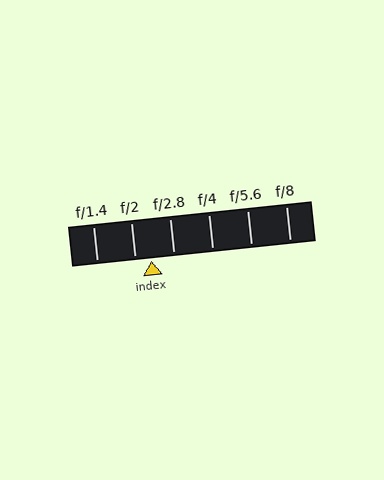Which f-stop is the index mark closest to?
The index mark is closest to f/2.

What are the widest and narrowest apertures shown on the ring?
The widest aperture shown is f/1.4 and the narrowest is f/8.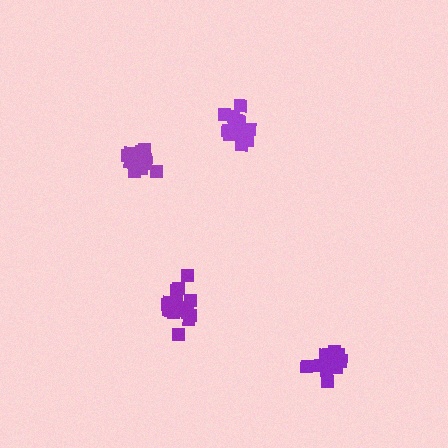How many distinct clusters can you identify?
There are 4 distinct clusters.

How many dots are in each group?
Group 1: 15 dots, Group 2: 16 dots, Group 3: 15 dots, Group 4: 13 dots (59 total).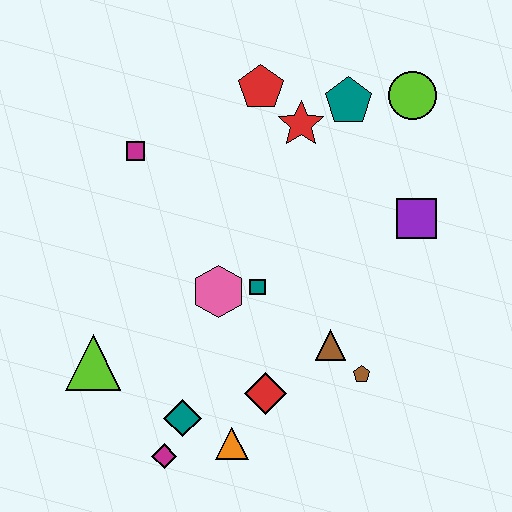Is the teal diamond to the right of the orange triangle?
No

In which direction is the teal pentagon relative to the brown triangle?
The teal pentagon is above the brown triangle.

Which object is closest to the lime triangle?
The teal diamond is closest to the lime triangle.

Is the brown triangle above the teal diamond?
Yes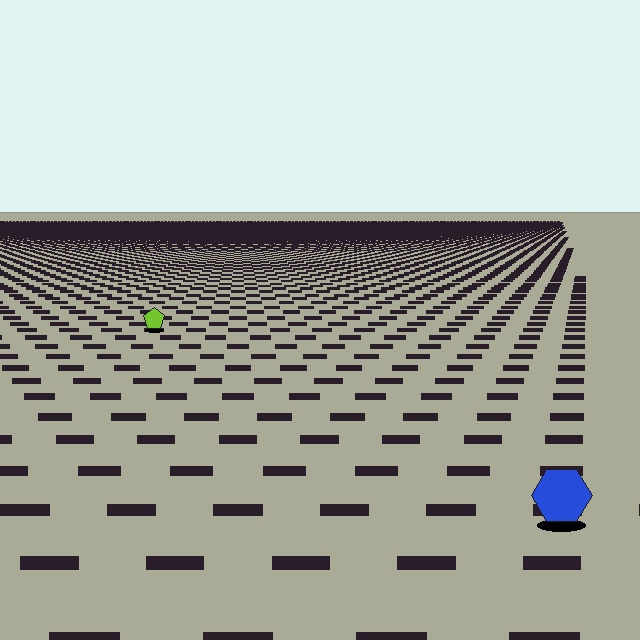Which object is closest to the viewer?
The blue hexagon is closest. The texture marks near it are larger and more spread out.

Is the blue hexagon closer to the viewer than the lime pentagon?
Yes. The blue hexagon is closer — you can tell from the texture gradient: the ground texture is coarser near it.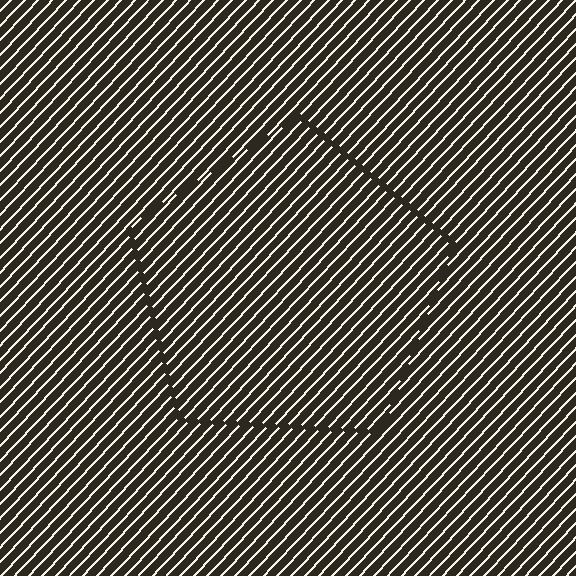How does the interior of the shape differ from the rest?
The interior of the shape contains the same grating, shifted by half a period — the contour is defined by the phase discontinuity where line-ends from the inner and outer gratings abut.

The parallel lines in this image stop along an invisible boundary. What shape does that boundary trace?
An illusory pentagon. The interior of the shape contains the same grating, shifted by half a period — the contour is defined by the phase discontinuity where line-ends from the inner and outer gratings abut.